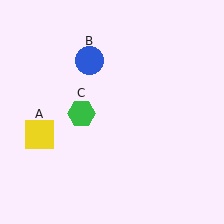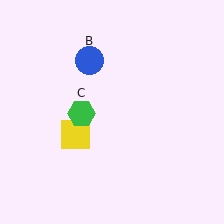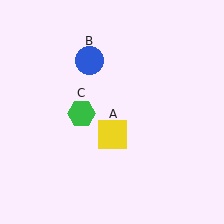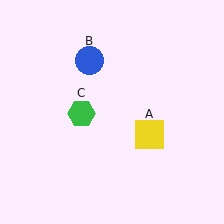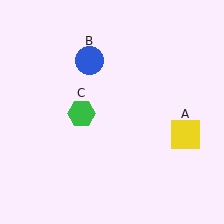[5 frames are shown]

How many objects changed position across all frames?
1 object changed position: yellow square (object A).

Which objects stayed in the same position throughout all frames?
Blue circle (object B) and green hexagon (object C) remained stationary.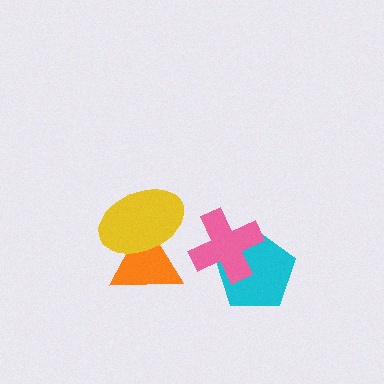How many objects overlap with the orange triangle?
1 object overlaps with the orange triangle.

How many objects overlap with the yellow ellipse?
1 object overlaps with the yellow ellipse.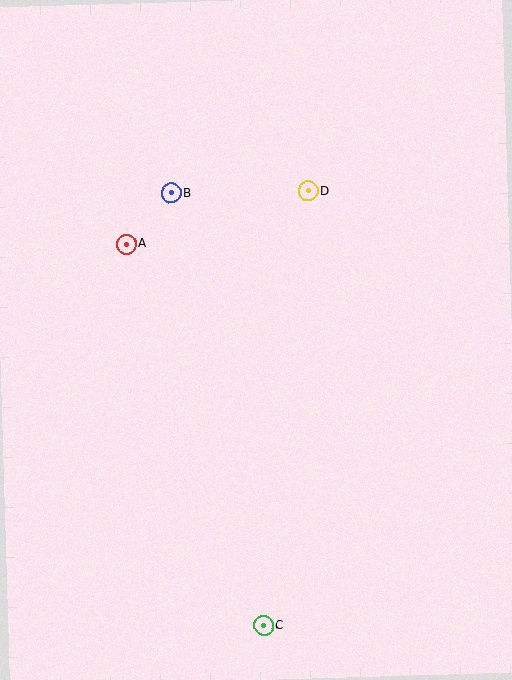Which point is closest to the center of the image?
Point D at (308, 191) is closest to the center.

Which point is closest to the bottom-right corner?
Point C is closest to the bottom-right corner.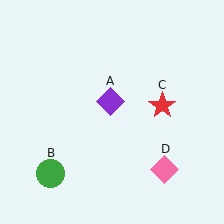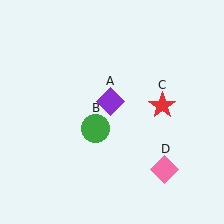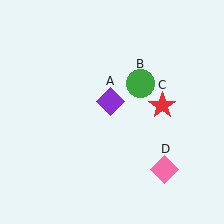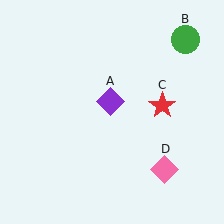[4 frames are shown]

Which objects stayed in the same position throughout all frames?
Purple diamond (object A) and red star (object C) and pink diamond (object D) remained stationary.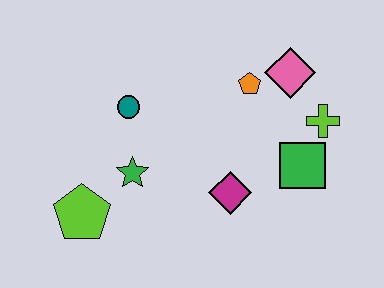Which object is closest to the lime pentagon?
The green star is closest to the lime pentagon.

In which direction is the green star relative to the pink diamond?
The green star is to the left of the pink diamond.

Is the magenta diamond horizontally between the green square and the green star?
Yes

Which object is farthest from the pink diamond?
The lime pentagon is farthest from the pink diamond.